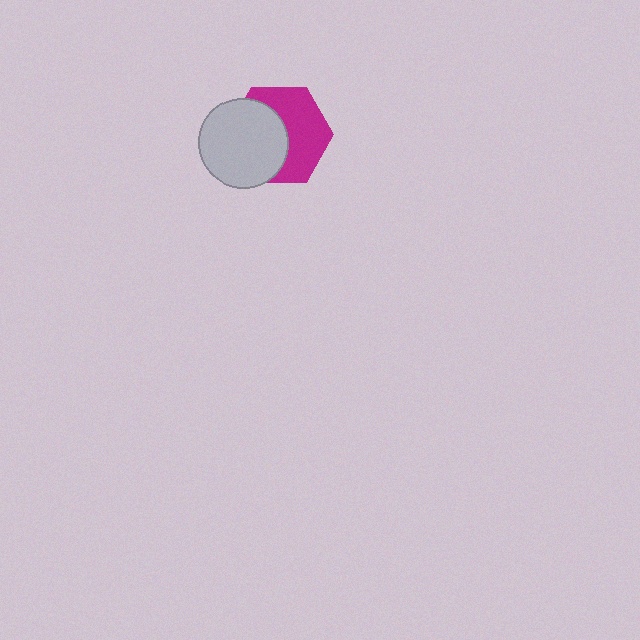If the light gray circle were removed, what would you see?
You would see the complete magenta hexagon.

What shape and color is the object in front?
The object in front is a light gray circle.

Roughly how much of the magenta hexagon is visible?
About half of it is visible (roughly 52%).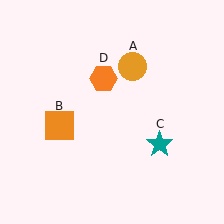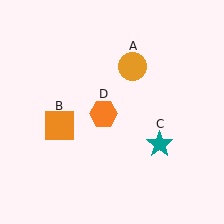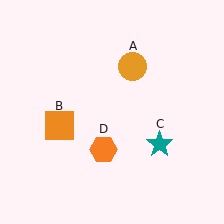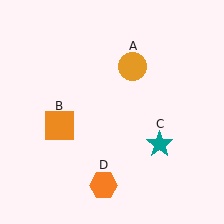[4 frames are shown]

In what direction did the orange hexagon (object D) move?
The orange hexagon (object D) moved down.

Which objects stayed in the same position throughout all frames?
Orange circle (object A) and orange square (object B) and teal star (object C) remained stationary.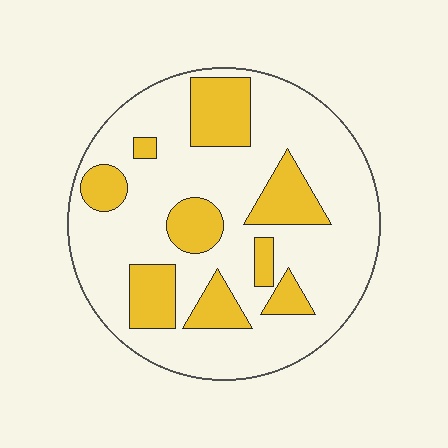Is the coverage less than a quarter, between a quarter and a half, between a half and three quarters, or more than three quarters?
Between a quarter and a half.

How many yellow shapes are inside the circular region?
9.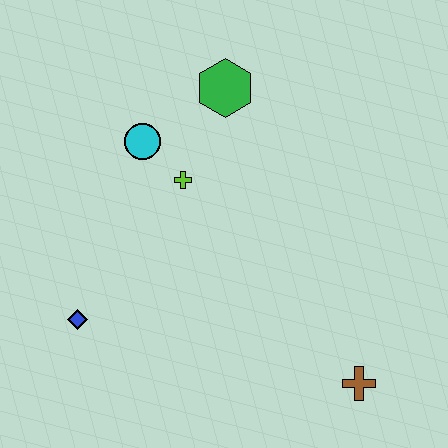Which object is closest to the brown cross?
The lime cross is closest to the brown cross.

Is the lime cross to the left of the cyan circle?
No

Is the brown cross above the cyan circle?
No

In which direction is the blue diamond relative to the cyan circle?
The blue diamond is below the cyan circle.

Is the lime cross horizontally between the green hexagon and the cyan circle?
Yes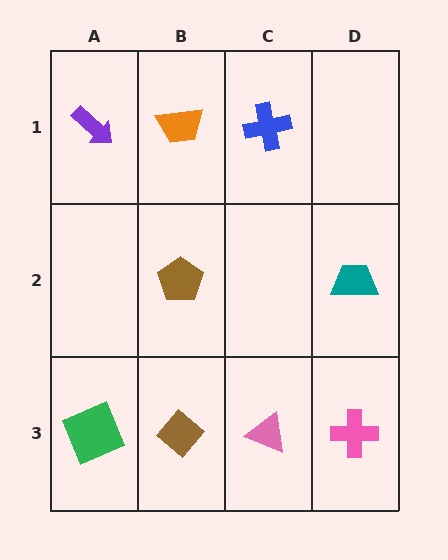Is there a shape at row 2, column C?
No, that cell is empty.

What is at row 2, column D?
A teal trapezoid.